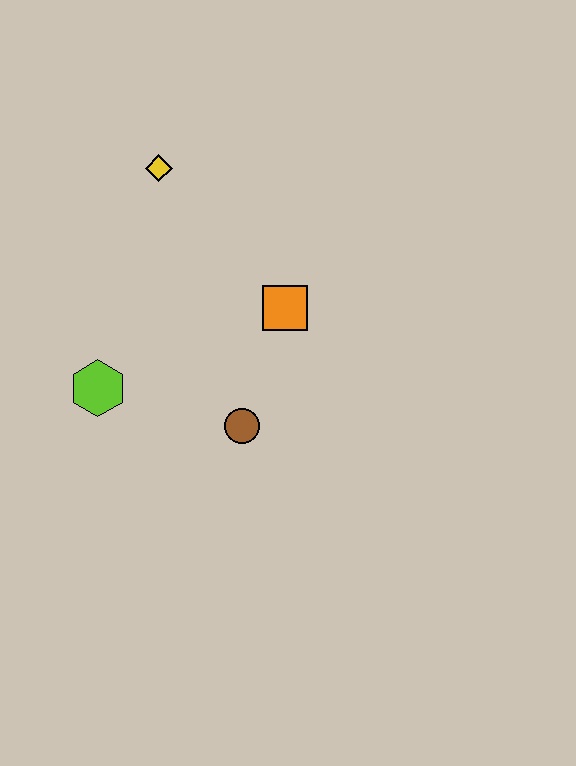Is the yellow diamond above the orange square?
Yes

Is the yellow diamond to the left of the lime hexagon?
No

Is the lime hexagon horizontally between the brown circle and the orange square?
No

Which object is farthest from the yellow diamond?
The brown circle is farthest from the yellow diamond.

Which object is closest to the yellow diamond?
The orange square is closest to the yellow diamond.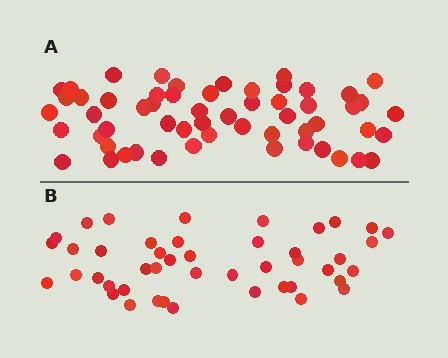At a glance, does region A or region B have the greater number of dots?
Region A (the top region) has more dots.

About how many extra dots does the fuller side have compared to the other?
Region A has roughly 12 or so more dots than region B.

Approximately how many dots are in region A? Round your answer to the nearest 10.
About 60 dots. (The exact count is 57, which rounds to 60.)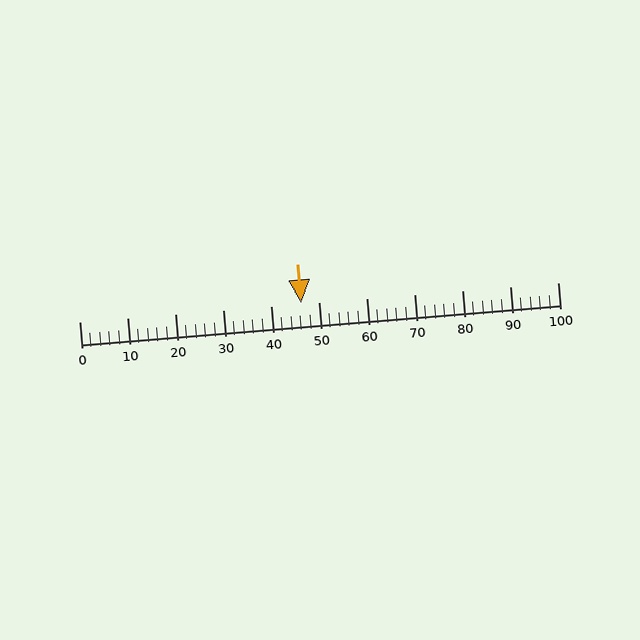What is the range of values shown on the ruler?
The ruler shows values from 0 to 100.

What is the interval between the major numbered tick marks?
The major tick marks are spaced 10 units apart.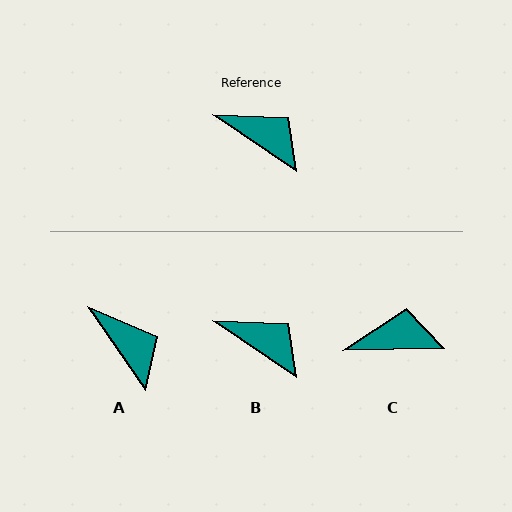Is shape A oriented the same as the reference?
No, it is off by about 21 degrees.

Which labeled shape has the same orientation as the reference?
B.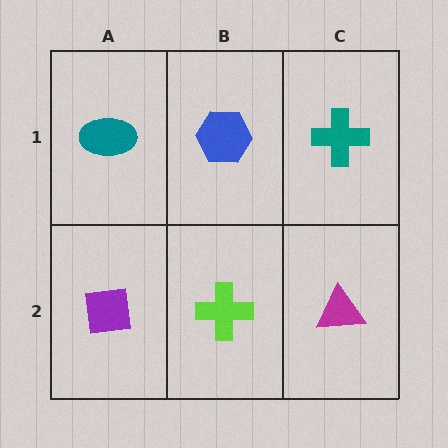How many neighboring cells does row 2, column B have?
3.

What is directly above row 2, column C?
A teal cross.